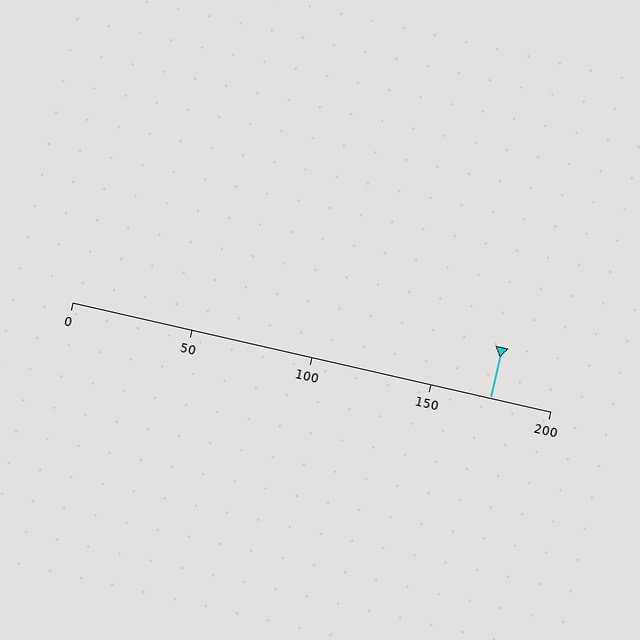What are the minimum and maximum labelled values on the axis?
The axis runs from 0 to 200.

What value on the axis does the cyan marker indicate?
The marker indicates approximately 175.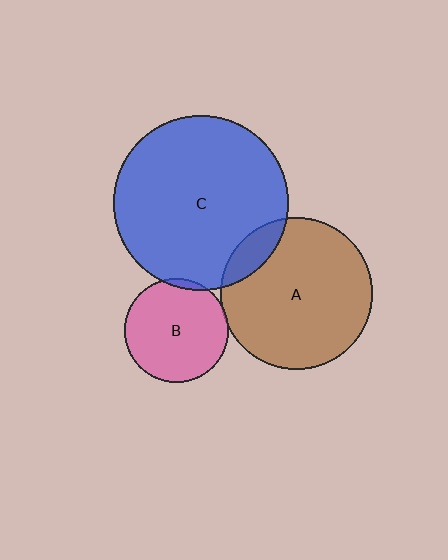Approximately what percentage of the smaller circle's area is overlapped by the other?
Approximately 5%.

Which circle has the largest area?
Circle C (blue).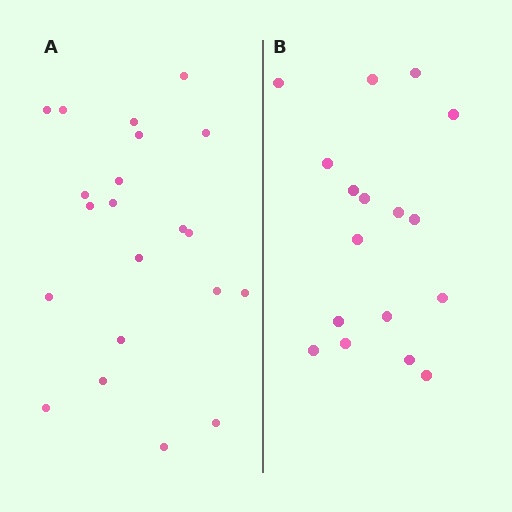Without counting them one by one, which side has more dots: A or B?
Region A (the left region) has more dots.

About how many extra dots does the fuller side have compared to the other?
Region A has about 4 more dots than region B.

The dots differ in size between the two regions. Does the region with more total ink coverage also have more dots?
No. Region B has more total ink coverage because its dots are larger, but region A actually contains more individual dots. Total area can be misleading — the number of items is what matters here.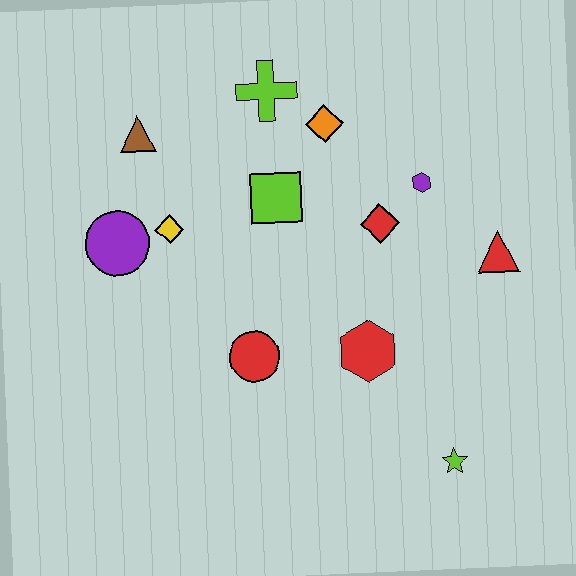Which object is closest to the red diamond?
The purple hexagon is closest to the red diamond.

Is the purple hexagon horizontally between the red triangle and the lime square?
Yes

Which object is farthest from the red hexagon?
The brown triangle is farthest from the red hexagon.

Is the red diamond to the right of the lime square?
Yes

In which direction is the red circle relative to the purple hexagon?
The red circle is to the left of the purple hexagon.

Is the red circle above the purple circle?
No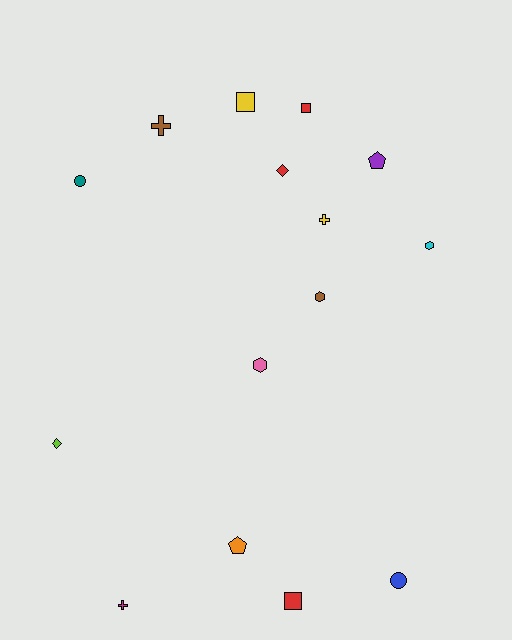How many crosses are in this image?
There are 3 crosses.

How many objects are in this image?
There are 15 objects.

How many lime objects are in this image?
There is 1 lime object.